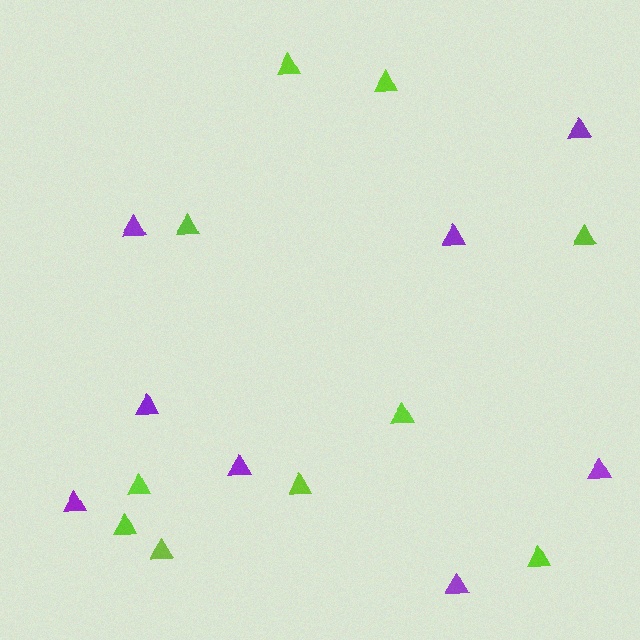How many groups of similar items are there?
There are 2 groups: one group of purple triangles (8) and one group of lime triangles (10).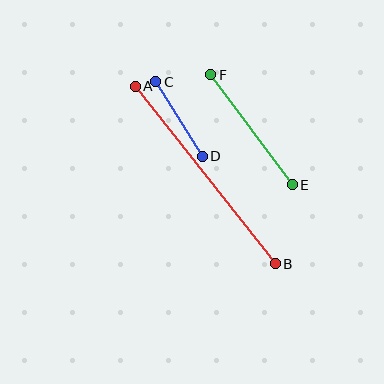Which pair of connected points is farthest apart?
Points A and B are farthest apart.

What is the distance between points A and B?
The distance is approximately 226 pixels.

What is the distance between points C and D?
The distance is approximately 88 pixels.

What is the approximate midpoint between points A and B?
The midpoint is at approximately (205, 175) pixels.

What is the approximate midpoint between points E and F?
The midpoint is at approximately (252, 130) pixels.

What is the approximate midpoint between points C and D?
The midpoint is at approximately (179, 119) pixels.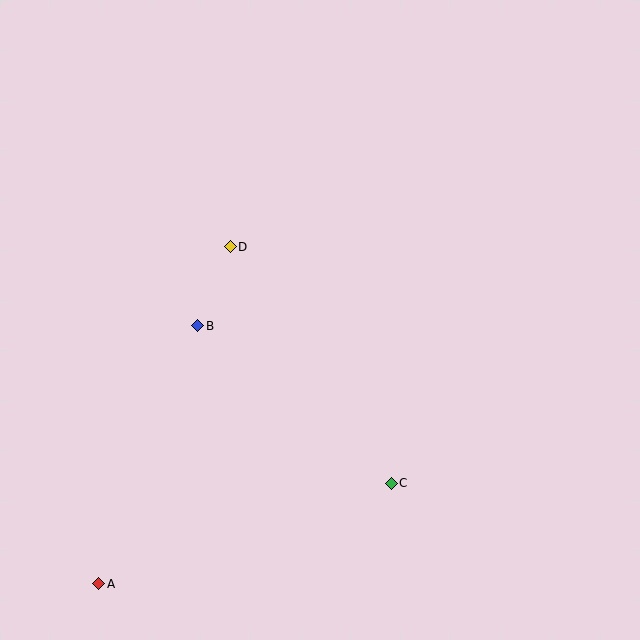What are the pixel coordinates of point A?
Point A is at (99, 584).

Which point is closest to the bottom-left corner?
Point A is closest to the bottom-left corner.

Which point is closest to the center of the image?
Point D at (230, 247) is closest to the center.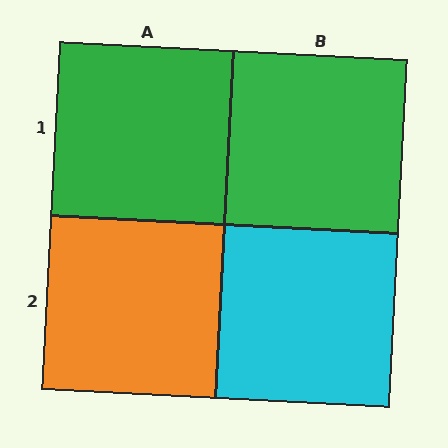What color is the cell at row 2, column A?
Orange.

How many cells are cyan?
1 cell is cyan.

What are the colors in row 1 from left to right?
Green, green.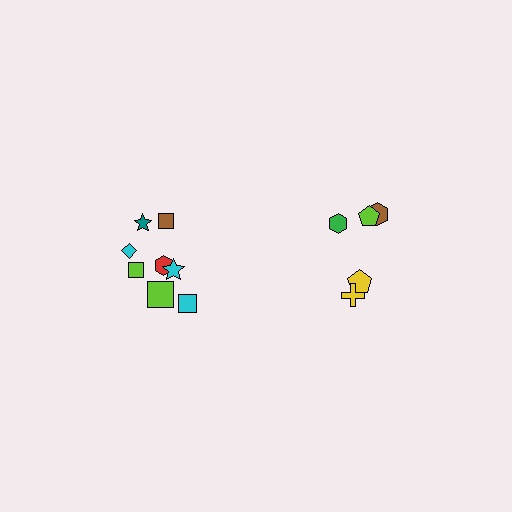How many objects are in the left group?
There are 8 objects.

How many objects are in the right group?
There are 5 objects.